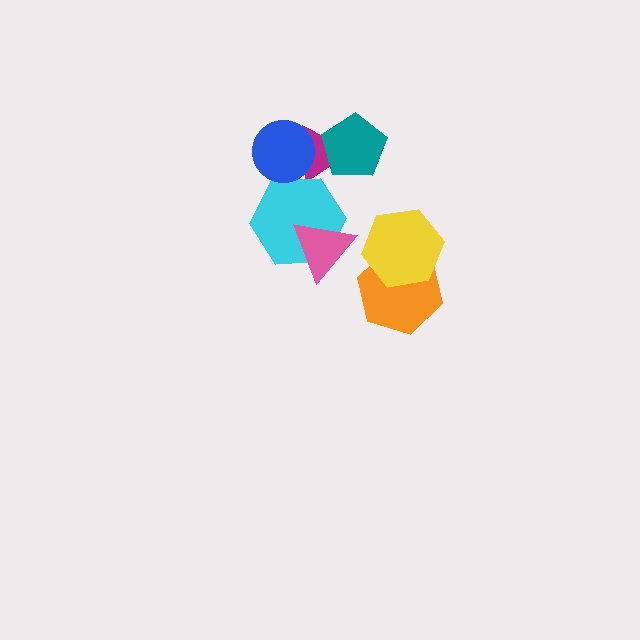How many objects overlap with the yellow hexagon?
1 object overlaps with the yellow hexagon.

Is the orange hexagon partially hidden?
Yes, it is partially covered by another shape.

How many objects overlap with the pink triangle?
1 object overlaps with the pink triangle.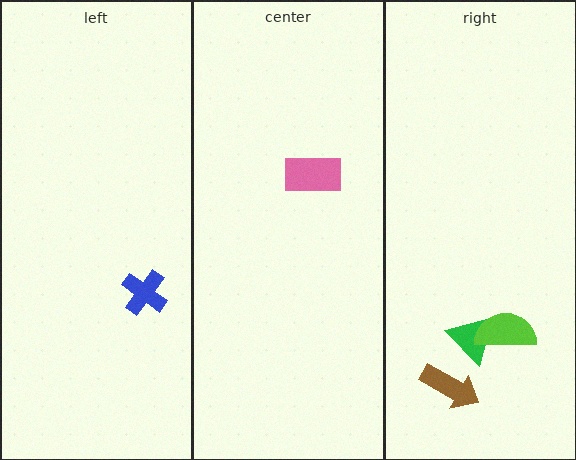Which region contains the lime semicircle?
The right region.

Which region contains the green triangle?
The right region.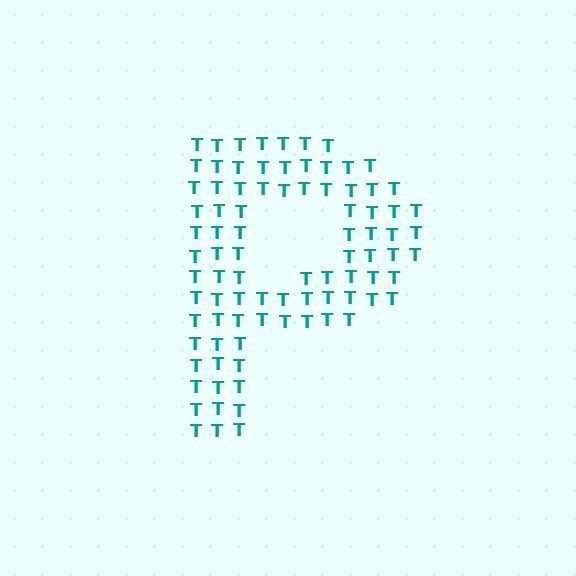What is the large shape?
The large shape is the letter P.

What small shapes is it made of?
It is made of small letter T's.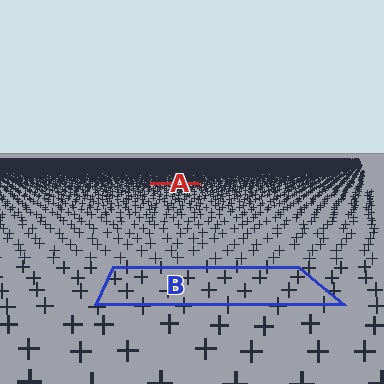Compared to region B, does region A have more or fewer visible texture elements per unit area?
Region A has more texture elements per unit area — they are packed more densely because it is farther away.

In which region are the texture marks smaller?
The texture marks are smaller in region A, because it is farther away.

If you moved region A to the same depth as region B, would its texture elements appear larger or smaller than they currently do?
They would appear larger. At a closer depth, the same texture elements are projected at a bigger on-screen size.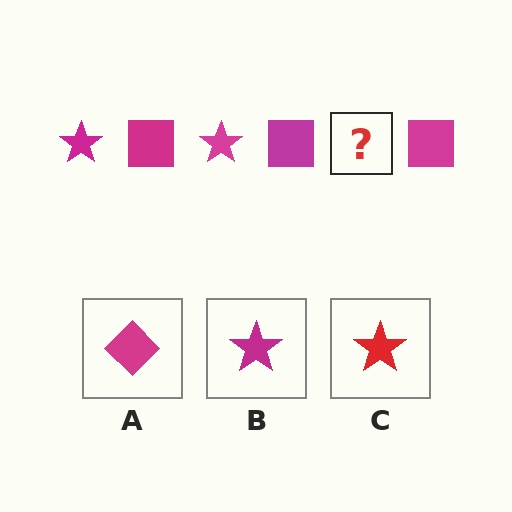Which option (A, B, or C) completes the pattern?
B.